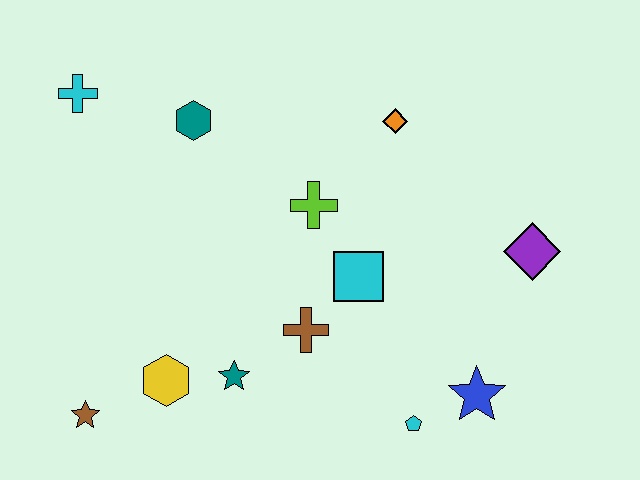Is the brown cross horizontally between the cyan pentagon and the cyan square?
No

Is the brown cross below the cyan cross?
Yes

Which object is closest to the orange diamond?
The lime cross is closest to the orange diamond.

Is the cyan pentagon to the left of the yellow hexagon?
No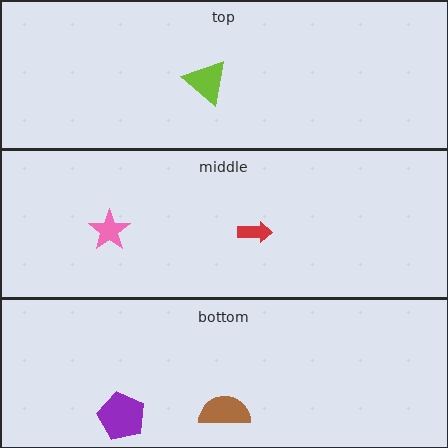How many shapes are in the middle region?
2.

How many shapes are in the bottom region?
2.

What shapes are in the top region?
The lime triangle.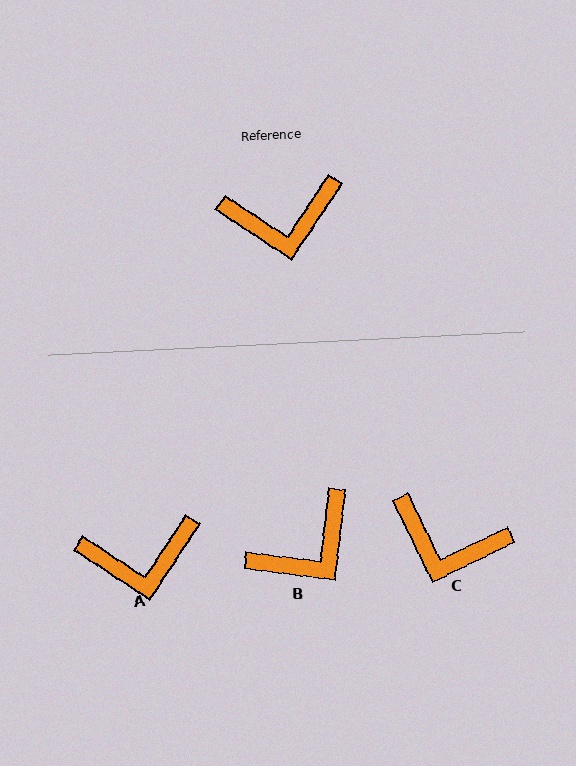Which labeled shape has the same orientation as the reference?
A.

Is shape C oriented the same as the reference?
No, it is off by about 31 degrees.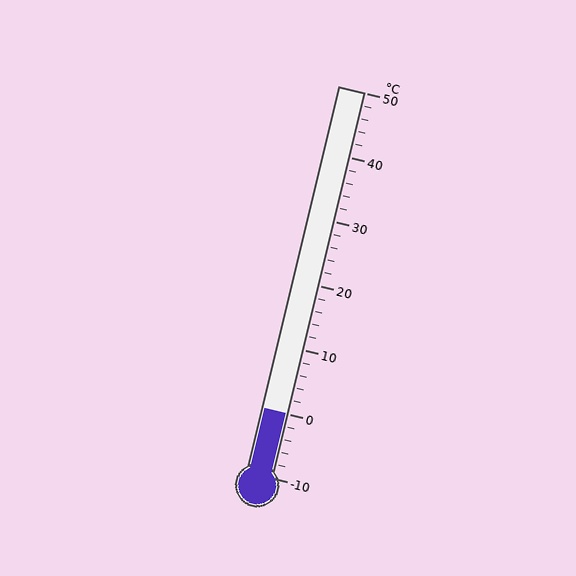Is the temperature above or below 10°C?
The temperature is below 10°C.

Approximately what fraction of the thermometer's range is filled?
The thermometer is filled to approximately 15% of its range.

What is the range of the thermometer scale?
The thermometer scale ranges from -10°C to 50°C.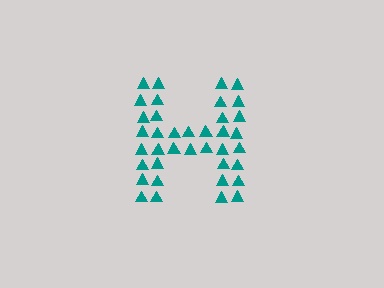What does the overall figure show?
The overall figure shows the letter H.